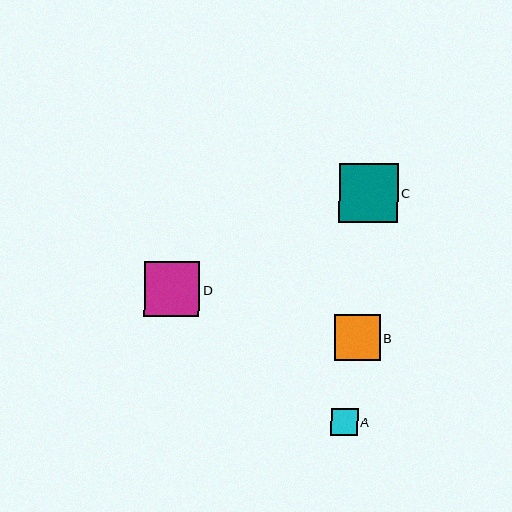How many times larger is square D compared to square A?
Square D is approximately 2.1 times the size of square A.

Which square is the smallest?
Square A is the smallest with a size of approximately 26 pixels.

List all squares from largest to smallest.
From largest to smallest: C, D, B, A.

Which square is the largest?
Square C is the largest with a size of approximately 59 pixels.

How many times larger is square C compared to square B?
Square C is approximately 1.3 times the size of square B.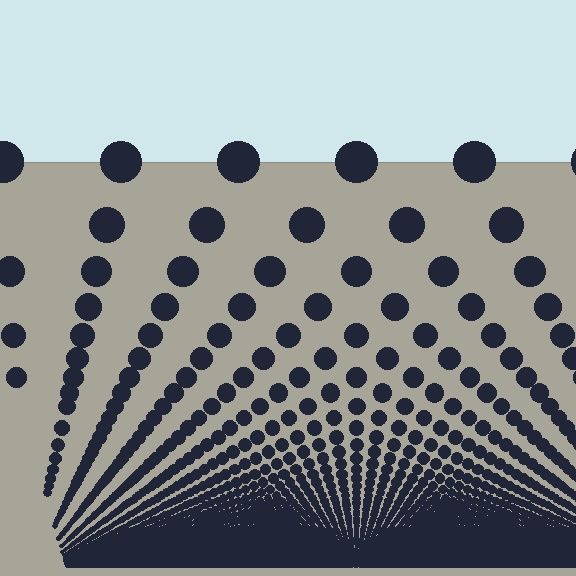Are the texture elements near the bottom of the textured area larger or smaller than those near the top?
Smaller. The gradient is inverted — elements near the bottom are smaller and denser.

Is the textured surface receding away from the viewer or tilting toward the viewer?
The surface appears to tilt toward the viewer. Texture elements get larger and sparser toward the top.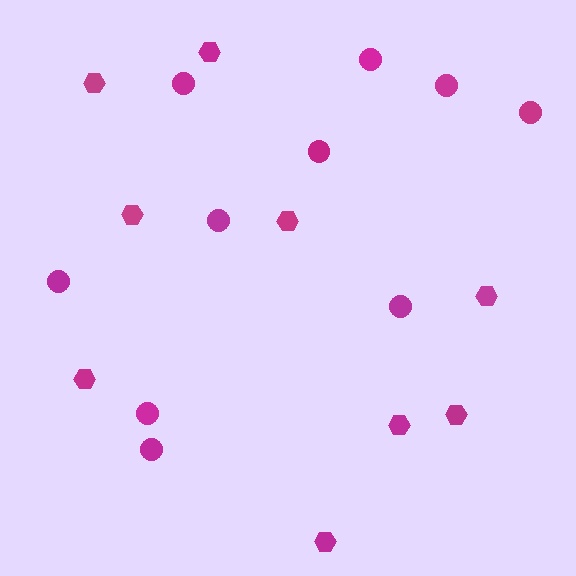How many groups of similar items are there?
There are 2 groups: one group of circles (10) and one group of hexagons (9).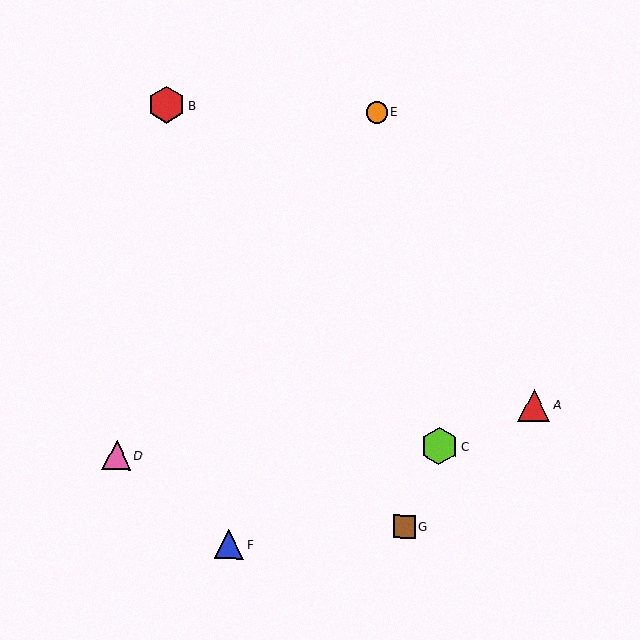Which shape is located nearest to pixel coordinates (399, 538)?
The brown square (labeled G) at (405, 527) is nearest to that location.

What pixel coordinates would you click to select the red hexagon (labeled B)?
Click at (166, 105) to select the red hexagon B.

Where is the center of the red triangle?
The center of the red triangle is at (534, 405).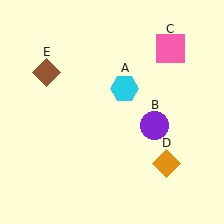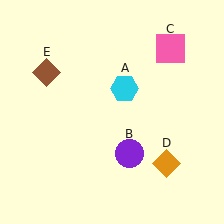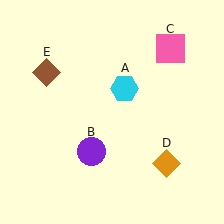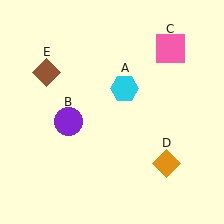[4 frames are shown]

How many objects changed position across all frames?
1 object changed position: purple circle (object B).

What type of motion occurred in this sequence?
The purple circle (object B) rotated clockwise around the center of the scene.